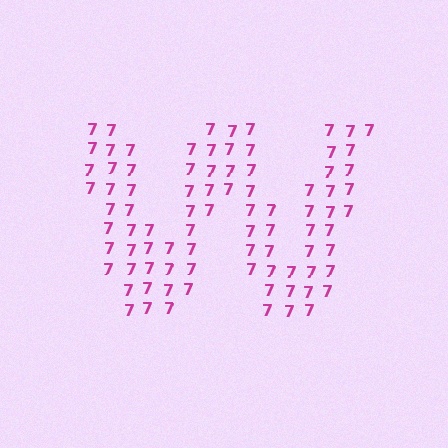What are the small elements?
The small elements are digit 7's.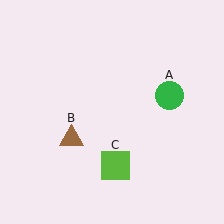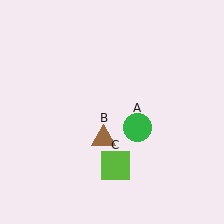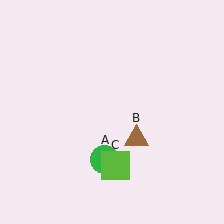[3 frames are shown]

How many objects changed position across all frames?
2 objects changed position: green circle (object A), brown triangle (object B).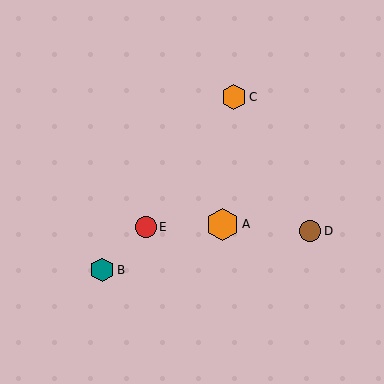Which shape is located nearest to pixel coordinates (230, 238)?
The orange hexagon (labeled A) at (222, 224) is nearest to that location.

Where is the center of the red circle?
The center of the red circle is at (146, 227).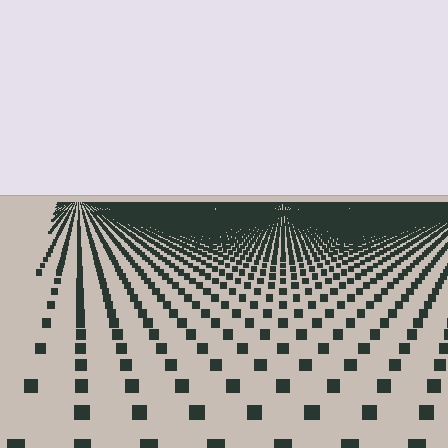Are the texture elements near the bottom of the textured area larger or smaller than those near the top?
Larger. Near the bottom, elements are closer to the viewer and appear at a bigger on-screen size.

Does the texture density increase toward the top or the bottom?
Density increases toward the top.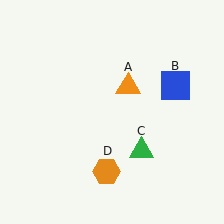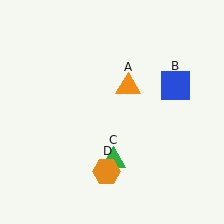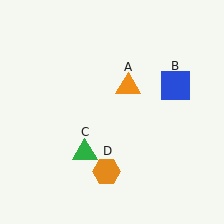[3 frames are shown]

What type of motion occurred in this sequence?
The green triangle (object C) rotated clockwise around the center of the scene.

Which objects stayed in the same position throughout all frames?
Orange triangle (object A) and blue square (object B) and orange hexagon (object D) remained stationary.